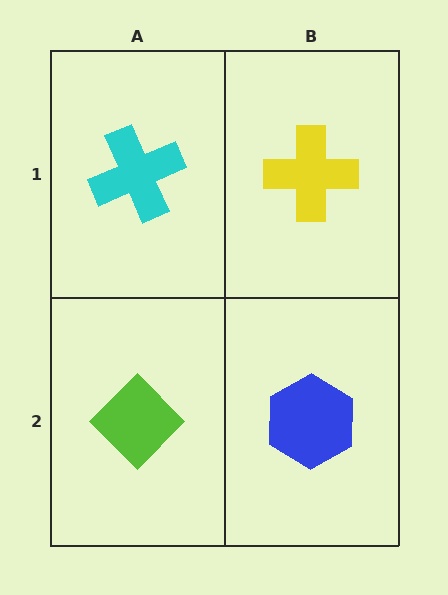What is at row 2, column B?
A blue hexagon.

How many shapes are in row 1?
2 shapes.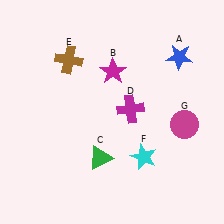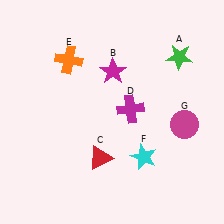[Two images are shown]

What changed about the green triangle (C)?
In Image 1, C is green. In Image 2, it changed to red.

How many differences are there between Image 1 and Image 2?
There are 3 differences between the two images.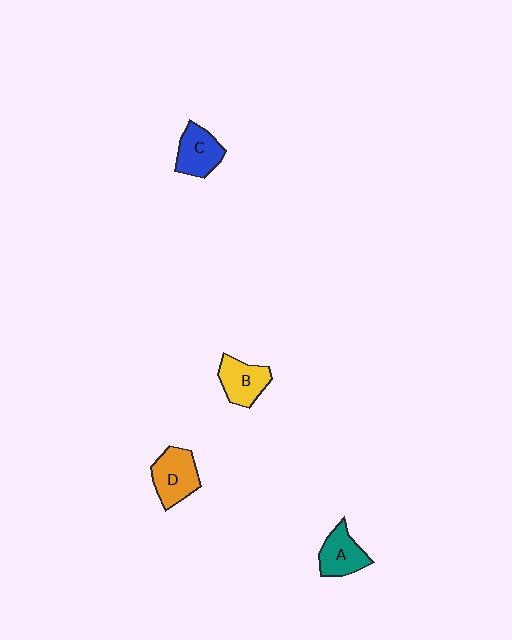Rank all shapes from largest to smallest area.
From largest to smallest: D (orange), C (blue), B (yellow), A (teal).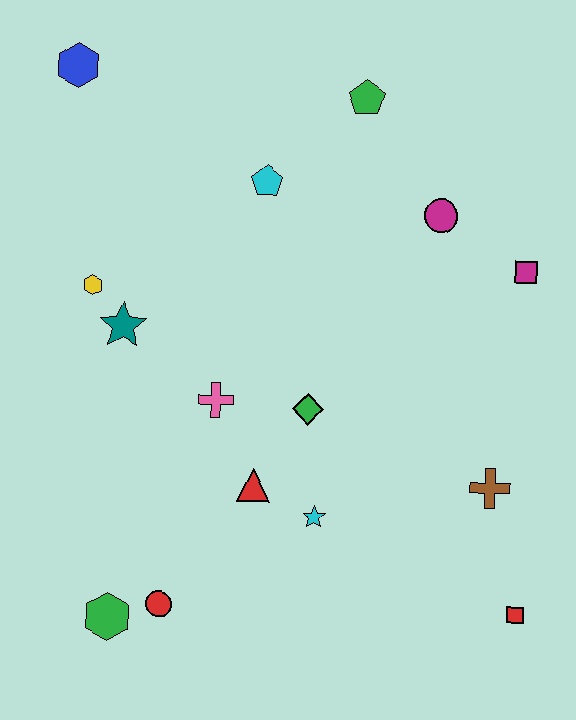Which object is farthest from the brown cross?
The blue hexagon is farthest from the brown cross.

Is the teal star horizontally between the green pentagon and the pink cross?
No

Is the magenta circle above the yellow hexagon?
Yes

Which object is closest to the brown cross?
The red square is closest to the brown cross.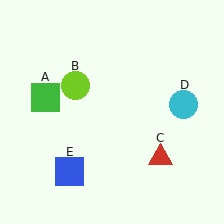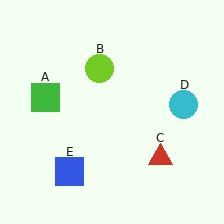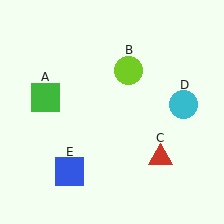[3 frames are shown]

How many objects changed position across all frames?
1 object changed position: lime circle (object B).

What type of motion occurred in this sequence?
The lime circle (object B) rotated clockwise around the center of the scene.